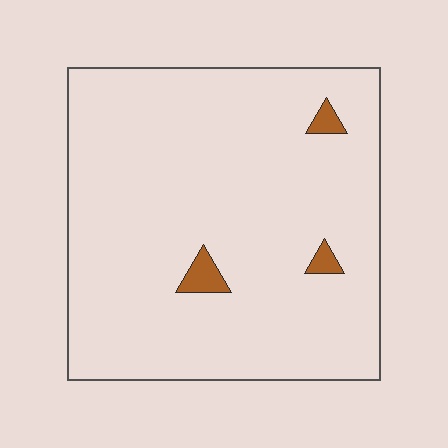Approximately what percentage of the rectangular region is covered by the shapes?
Approximately 5%.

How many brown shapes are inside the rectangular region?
3.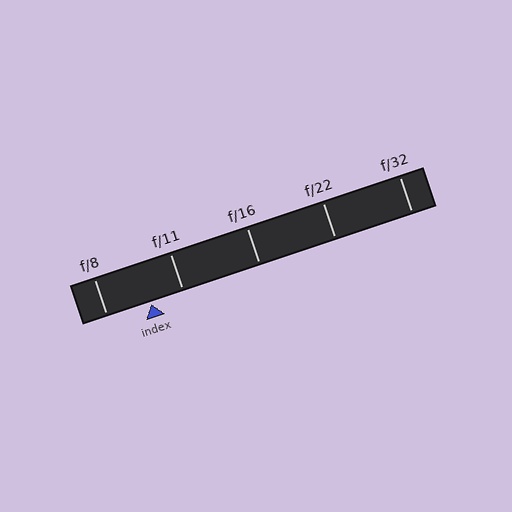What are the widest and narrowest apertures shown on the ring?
The widest aperture shown is f/8 and the narrowest is f/32.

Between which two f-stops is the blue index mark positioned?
The index mark is between f/8 and f/11.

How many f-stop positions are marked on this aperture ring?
There are 5 f-stop positions marked.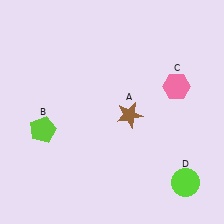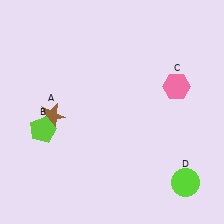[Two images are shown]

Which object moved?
The brown star (A) moved left.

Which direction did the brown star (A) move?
The brown star (A) moved left.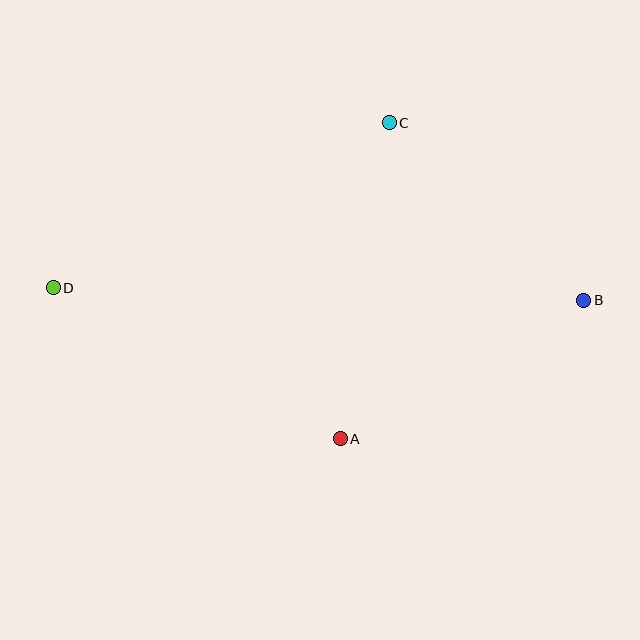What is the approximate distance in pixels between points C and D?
The distance between C and D is approximately 374 pixels.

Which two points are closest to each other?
Points B and C are closest to each other.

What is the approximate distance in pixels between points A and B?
The distance between A and B is approximately 280 pixels.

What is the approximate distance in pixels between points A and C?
The distance between A and C is approximately 320 pixels.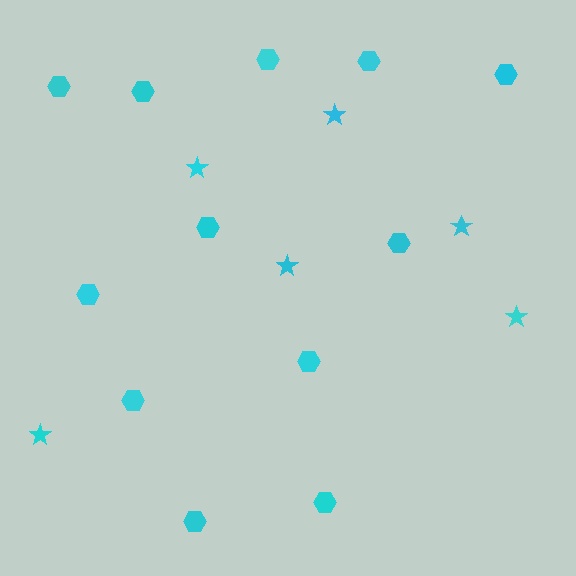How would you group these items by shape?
There are 2 groups: one group of stars (6) and one group of hexagons (12).